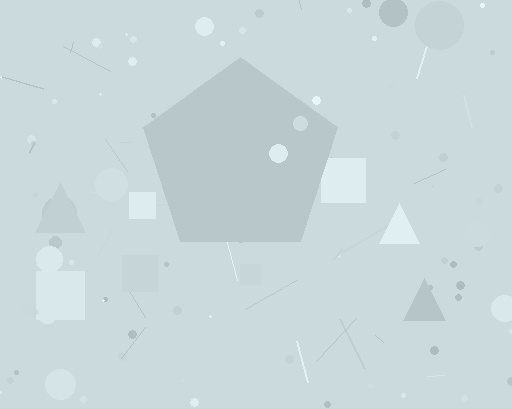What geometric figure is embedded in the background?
A pentagon is embedded in the background.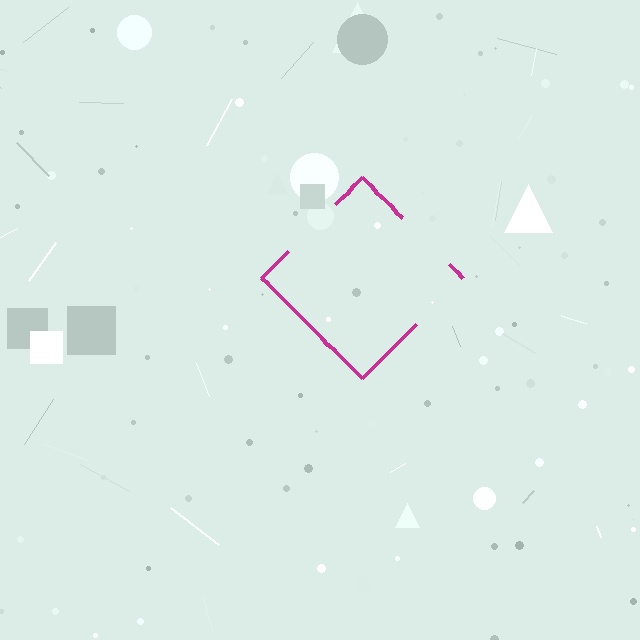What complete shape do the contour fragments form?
The contour fragments form a diamond.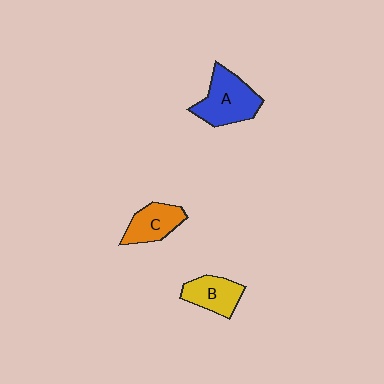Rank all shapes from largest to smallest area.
From largest to smallest: A (blue), C (orange), B (yellow).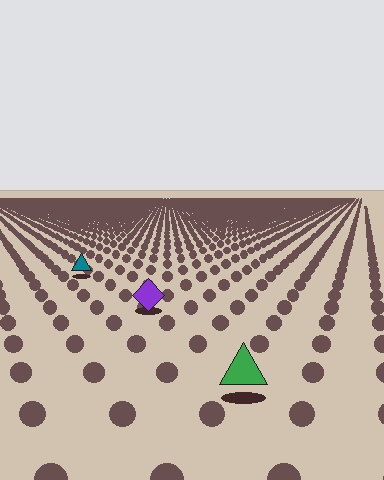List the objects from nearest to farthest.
From nearest to farthest: the green triangle, the purple diamond, the teal triangle.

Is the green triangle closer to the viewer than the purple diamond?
Yes. The green triangle is closer — you can tell from the texture gradient: the ground texture is coarser near it.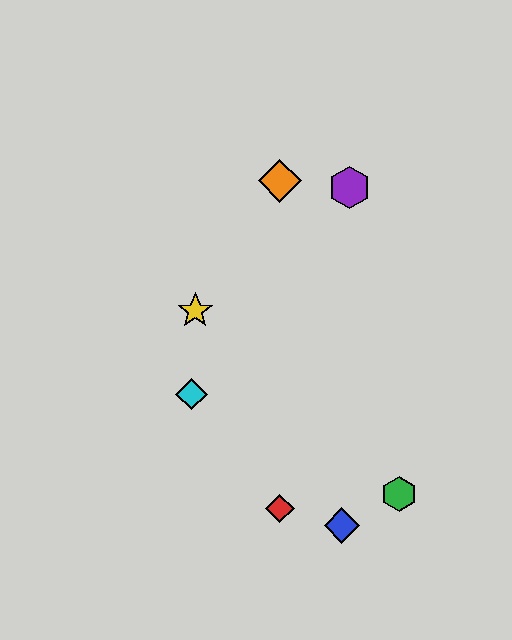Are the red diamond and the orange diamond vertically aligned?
Yes, both are at x≈280.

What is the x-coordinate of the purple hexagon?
The purple hexagon is at x≈349.